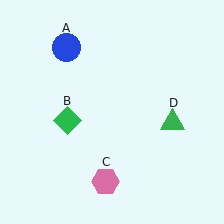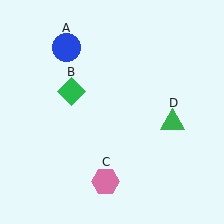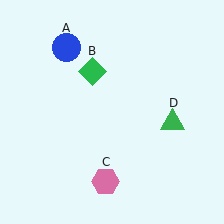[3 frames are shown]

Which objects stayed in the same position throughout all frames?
Blue circle (object A) and pink hexagon (object C) and green triangle (object D) remained stationary.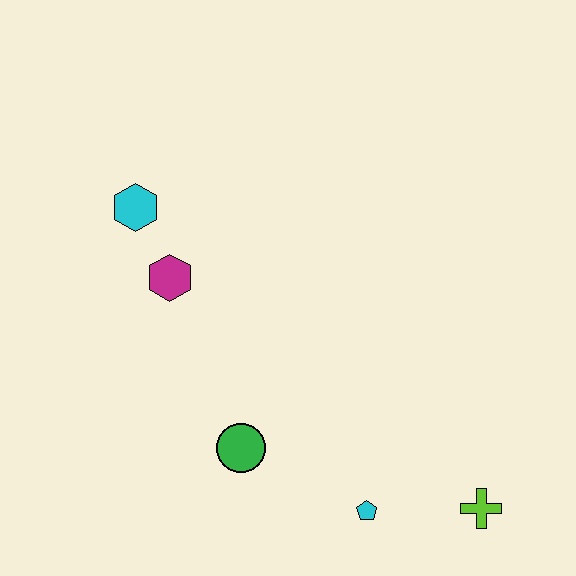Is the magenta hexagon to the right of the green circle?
No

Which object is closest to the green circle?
The cyan pentagon is closest to the green circle.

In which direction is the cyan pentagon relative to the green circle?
The cyan pentagon is to the right of the green circle.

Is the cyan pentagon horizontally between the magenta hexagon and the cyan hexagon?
No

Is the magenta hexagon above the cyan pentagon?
Yes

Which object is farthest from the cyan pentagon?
The cyan hexagon is farthest from the cyan pentagon.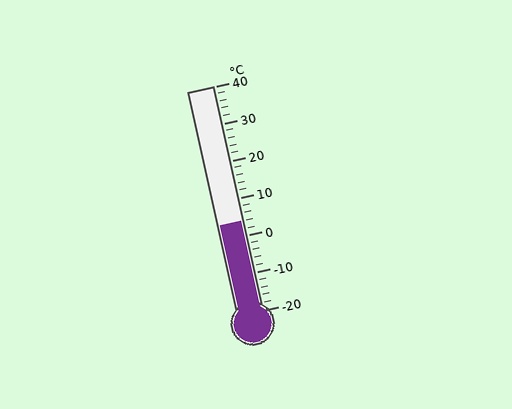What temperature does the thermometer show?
The thermometer shows approximately 4°C.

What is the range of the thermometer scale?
The thermometer scale ranges from -20°C to 40°C.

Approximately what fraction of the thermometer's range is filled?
The thermometer is filled to approximately 40% of its range.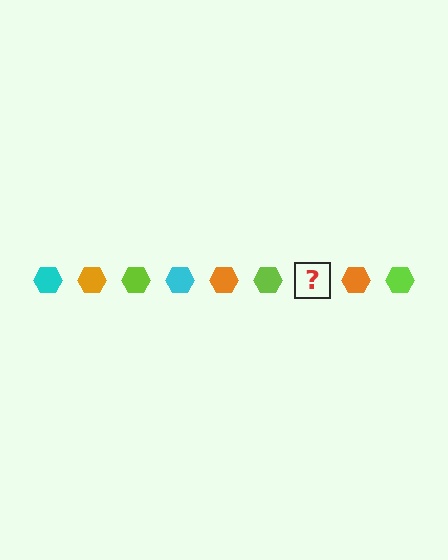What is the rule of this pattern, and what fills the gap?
The rule is that the pattern cycles through cyan, orange, lime hexagons. The gap should be filled with a cyan hexagon.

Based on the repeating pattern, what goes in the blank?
The blank should be a cyan hexagon.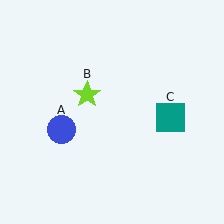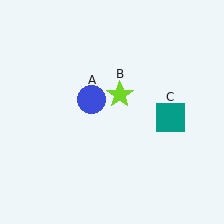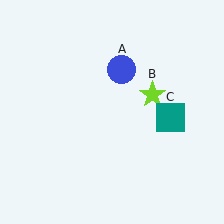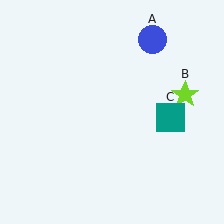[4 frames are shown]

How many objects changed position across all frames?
2 objects changed position: blue circle (object A), lime star (object B).